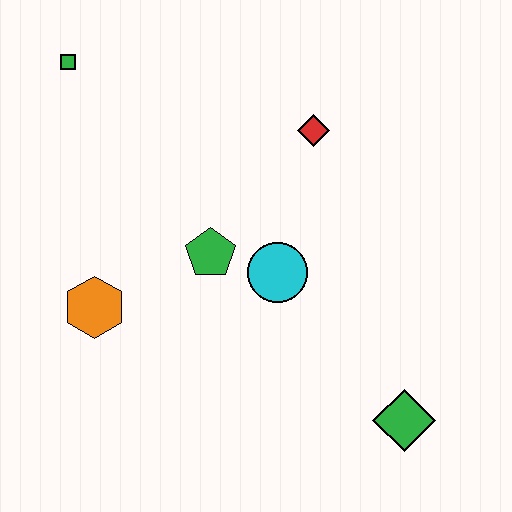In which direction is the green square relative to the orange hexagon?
The green square is above the orange hexagon.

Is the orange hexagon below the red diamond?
Yes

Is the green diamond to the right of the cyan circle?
Yes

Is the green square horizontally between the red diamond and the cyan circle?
No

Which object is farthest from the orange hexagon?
The green diamond is farthest from the orange hexagon.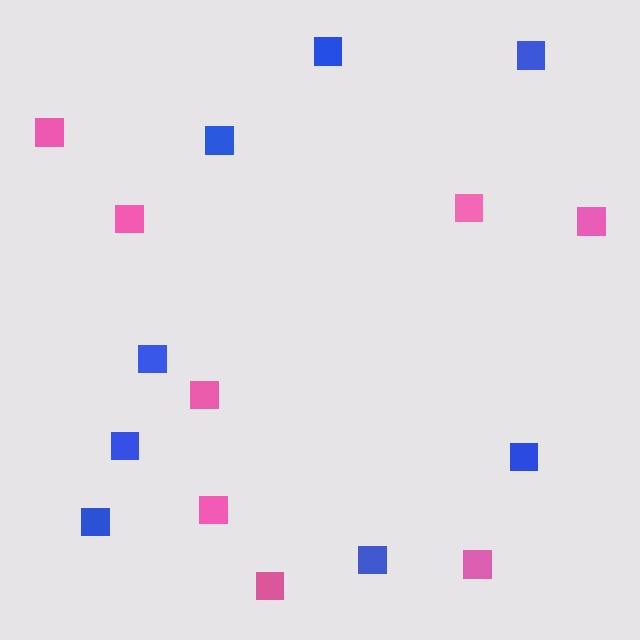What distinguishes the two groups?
There are 2 groups: one group of blue squares (8) and one group of pink squares (8).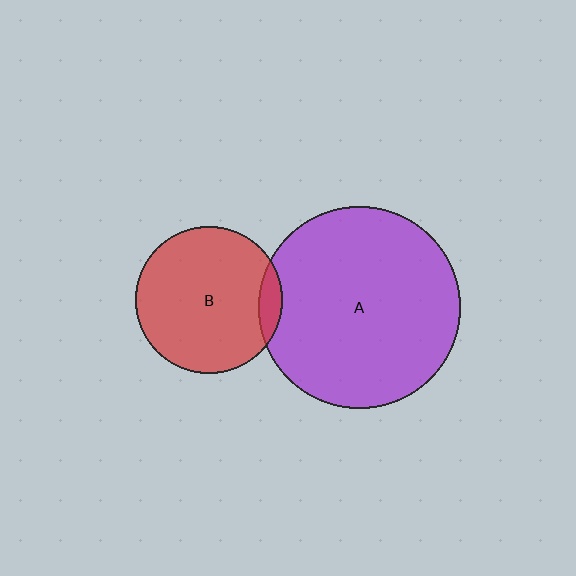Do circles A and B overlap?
Yes.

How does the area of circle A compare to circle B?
Approximately 1.9 times.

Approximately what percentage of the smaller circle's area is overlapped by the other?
Approximately 10%.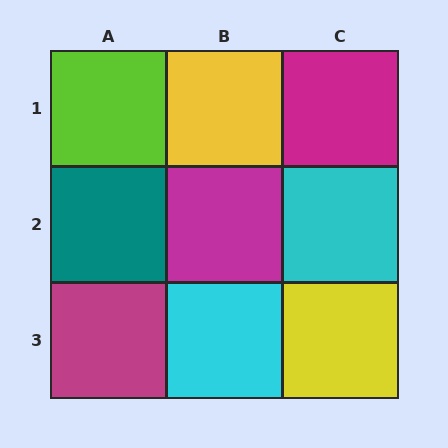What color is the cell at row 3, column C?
Yellow.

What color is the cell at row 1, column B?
Yellow.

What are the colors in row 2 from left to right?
Teal, magenta, cyan.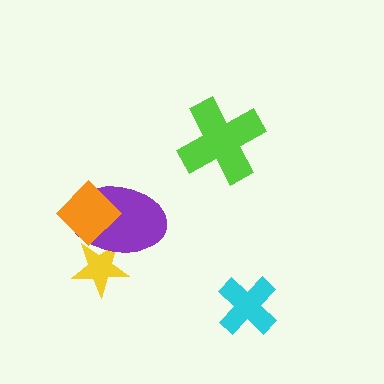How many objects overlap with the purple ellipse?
2 objects overlap with the purple ellipse.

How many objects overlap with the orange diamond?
2 objects overlap with the orange diamond.